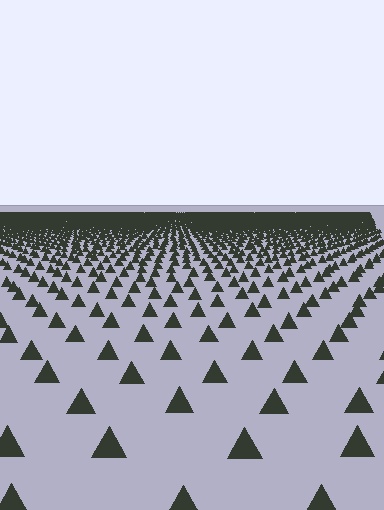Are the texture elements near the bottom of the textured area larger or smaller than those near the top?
Larger. Near the bottom, elements are closer to the viewer and appear at a bigger on-screen size.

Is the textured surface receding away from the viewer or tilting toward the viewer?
The surface is receding away from the viewer. Texture elements get smaller and denser toward the top.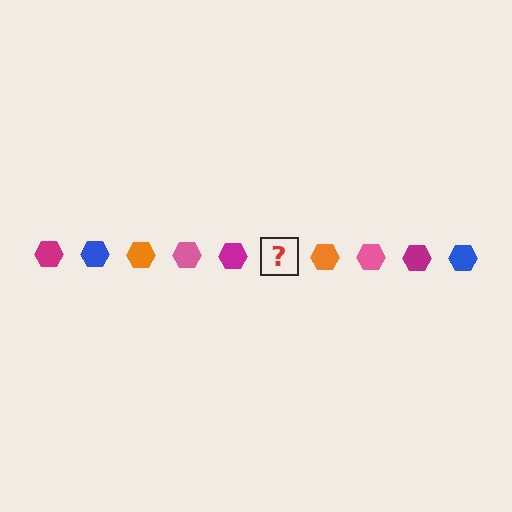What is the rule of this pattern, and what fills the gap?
The rule is that the pattern cycles through magenta, blue, orange, pink hexagons. The gap should be filled with a blue hexagon.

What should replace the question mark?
The question mark should be replaced with a blue hexagon.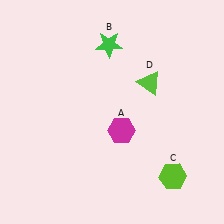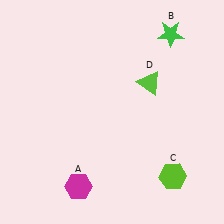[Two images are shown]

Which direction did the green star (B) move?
The green star (B) moved right.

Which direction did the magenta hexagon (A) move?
The magenta hexagon (A) moved down.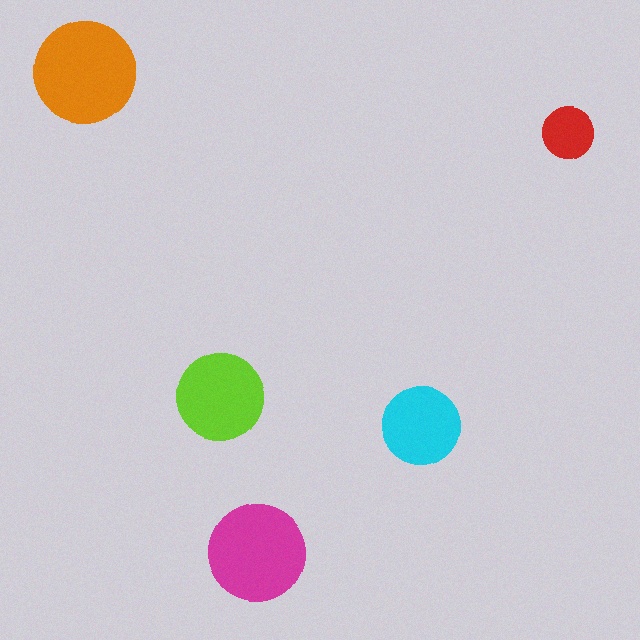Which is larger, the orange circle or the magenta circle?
The orange one.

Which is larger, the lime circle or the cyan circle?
The lime one.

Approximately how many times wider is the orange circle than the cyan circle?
About 1.5 times wider.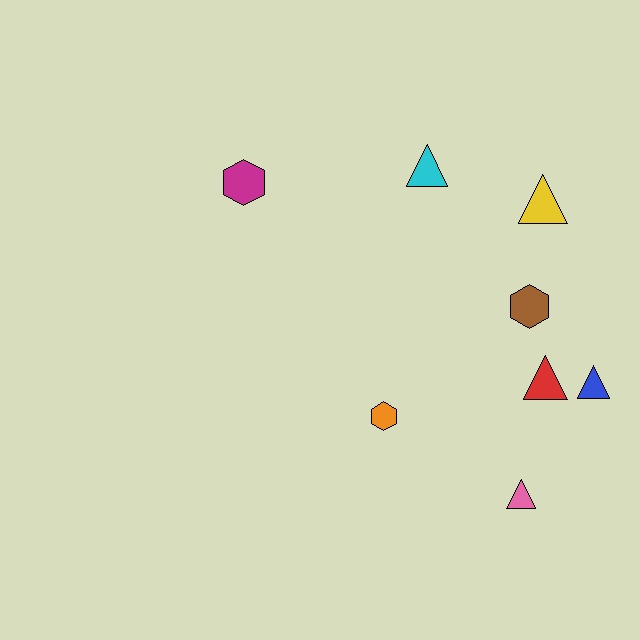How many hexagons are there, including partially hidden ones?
There are 3 hexagons.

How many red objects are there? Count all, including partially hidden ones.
There is 1 red object.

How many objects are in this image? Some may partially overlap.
There are 8 objects.